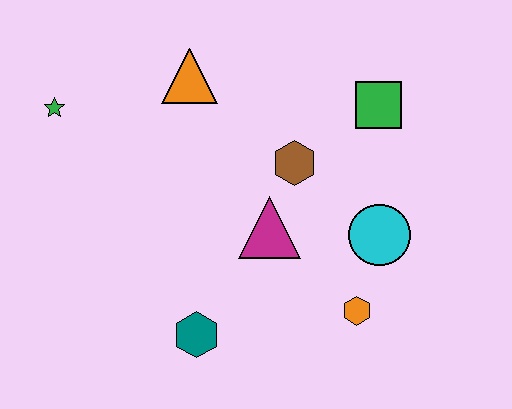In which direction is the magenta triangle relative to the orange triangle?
The magenta triangle is below the orange triangle.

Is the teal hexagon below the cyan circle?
Yes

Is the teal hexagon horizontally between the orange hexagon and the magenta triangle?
No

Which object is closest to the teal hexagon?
The magenta triangle is closest to the teal hexagon.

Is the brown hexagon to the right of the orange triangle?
Yes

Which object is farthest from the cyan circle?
The green star is farthest from the cyan circle.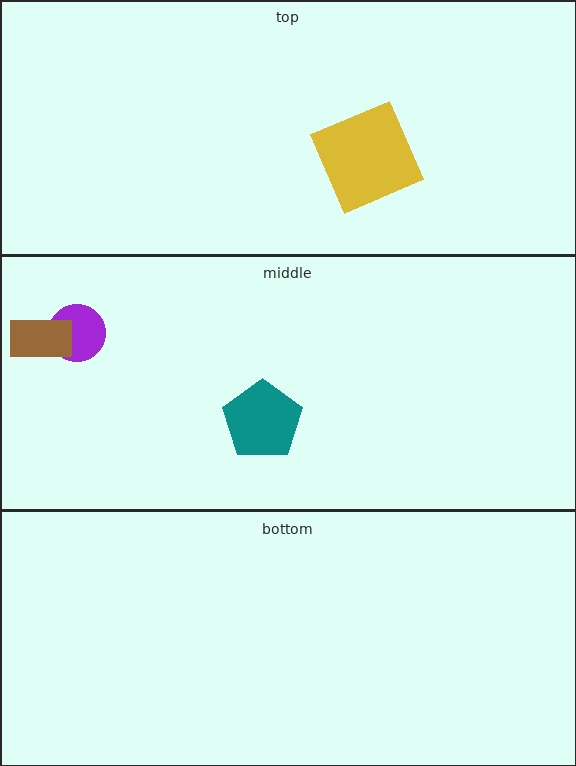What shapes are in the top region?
The yellow square.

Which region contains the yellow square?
The top region.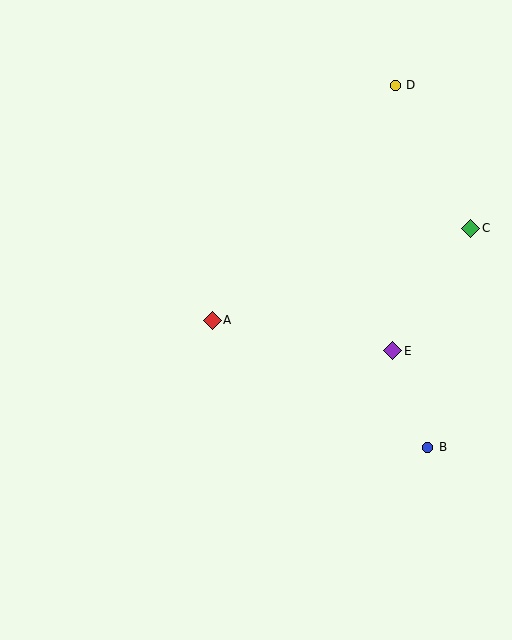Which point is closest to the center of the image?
Point A at (212, 320) is closest to the center.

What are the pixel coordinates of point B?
Point B is at (428, 447).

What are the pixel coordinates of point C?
Point C is at (471, 228).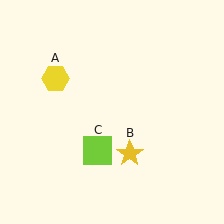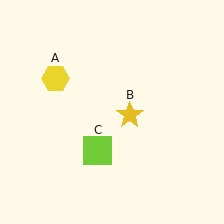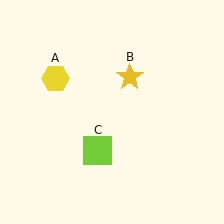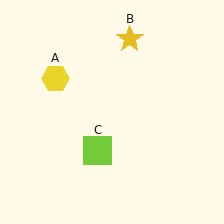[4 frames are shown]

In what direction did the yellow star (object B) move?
The yellow star (object B) moved up.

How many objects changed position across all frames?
1 object changed position: yellow star (object B).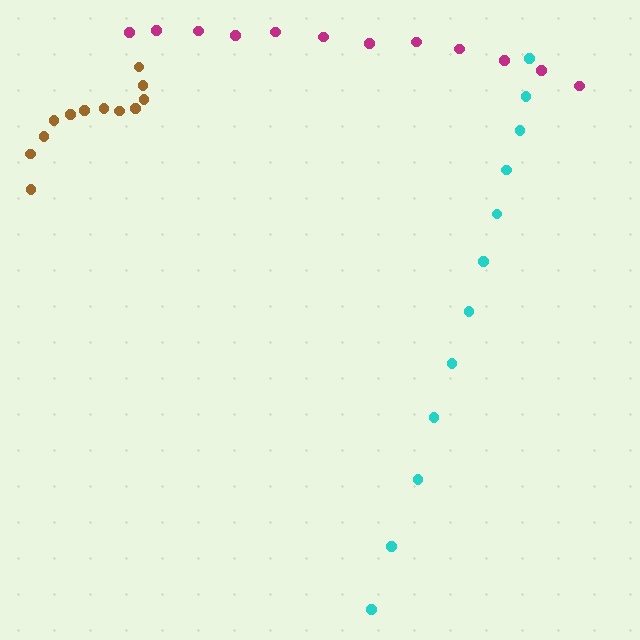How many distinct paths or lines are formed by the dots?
There are 3 distinct paths.